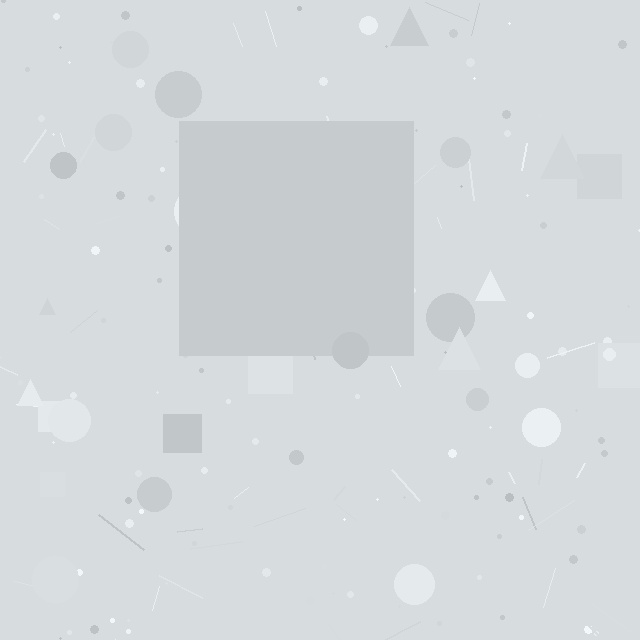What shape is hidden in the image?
A square is hidden in the image.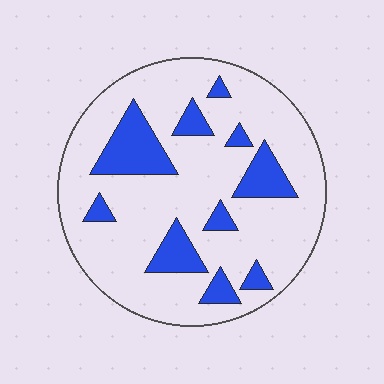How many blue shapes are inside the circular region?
10.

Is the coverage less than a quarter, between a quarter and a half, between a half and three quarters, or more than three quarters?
Less than a quarter.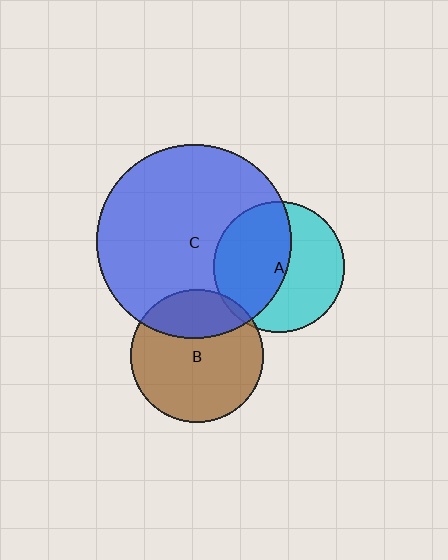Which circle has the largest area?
Circle C (blue).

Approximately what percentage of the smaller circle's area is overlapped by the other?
Approximately 50%.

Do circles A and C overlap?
Yes.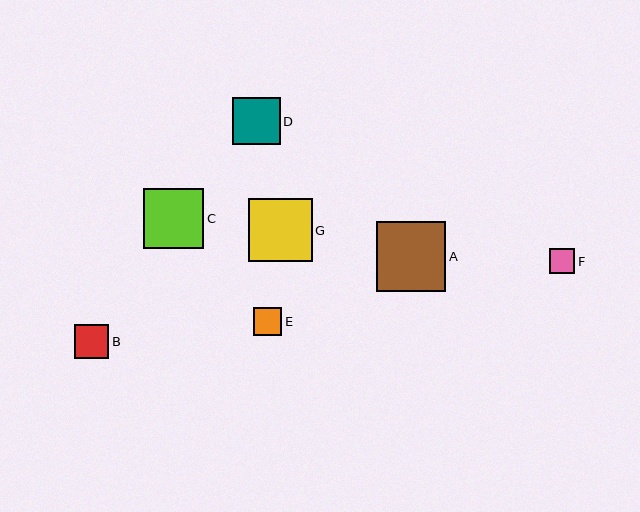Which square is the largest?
Square A is the largest with a size of approximately 69 pixels.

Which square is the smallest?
Square F is the smallest with a size of approximately 25 pixels.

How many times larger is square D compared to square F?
Square D is approximately 1.9 times the size of square F.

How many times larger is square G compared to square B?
Square G is approximately 1.9 times the size of square B.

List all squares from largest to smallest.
From largest to smallest: A, G, C, D, B, E, F.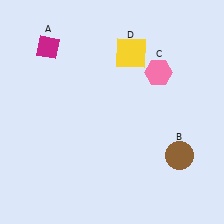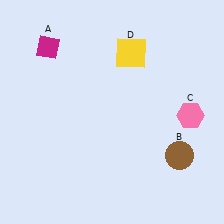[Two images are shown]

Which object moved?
The pink hexagon (C) moved down.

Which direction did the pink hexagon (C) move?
The pink hexagon (C) moved down.